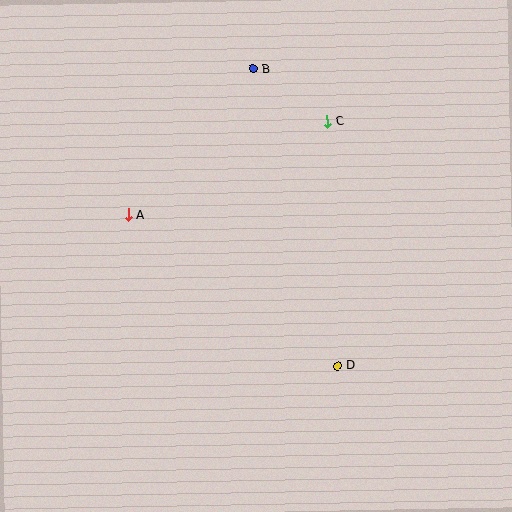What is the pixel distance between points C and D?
The distance between C and D is 245 pixels.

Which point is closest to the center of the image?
Point A at (129, 215) is closest to the center.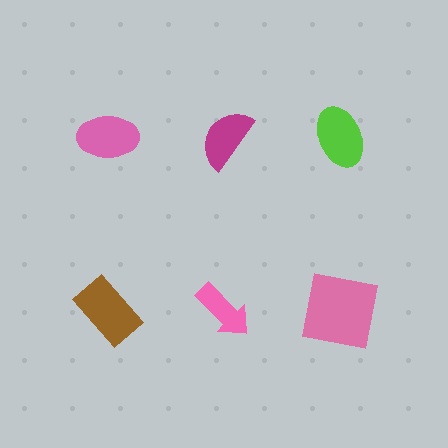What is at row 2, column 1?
A brown rectangle.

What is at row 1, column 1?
A pink ellipse.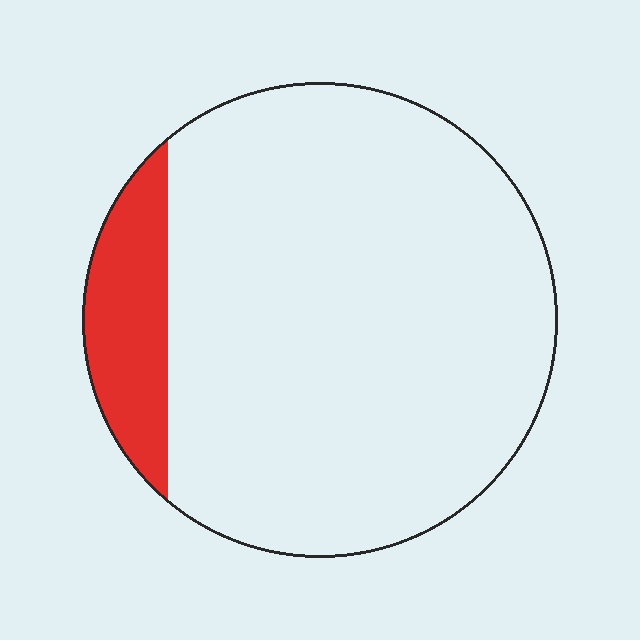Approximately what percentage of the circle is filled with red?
Approximately 10%.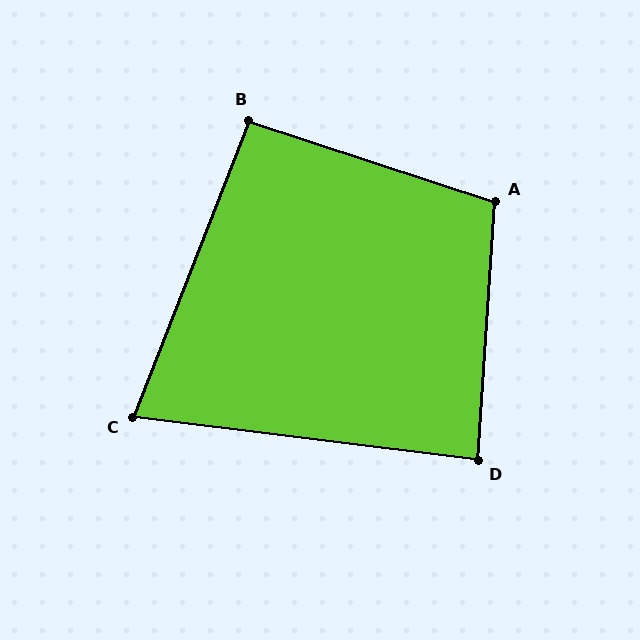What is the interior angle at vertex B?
Approximately 93 degrees (approximately right).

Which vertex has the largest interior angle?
A, at approximately 104 degrees.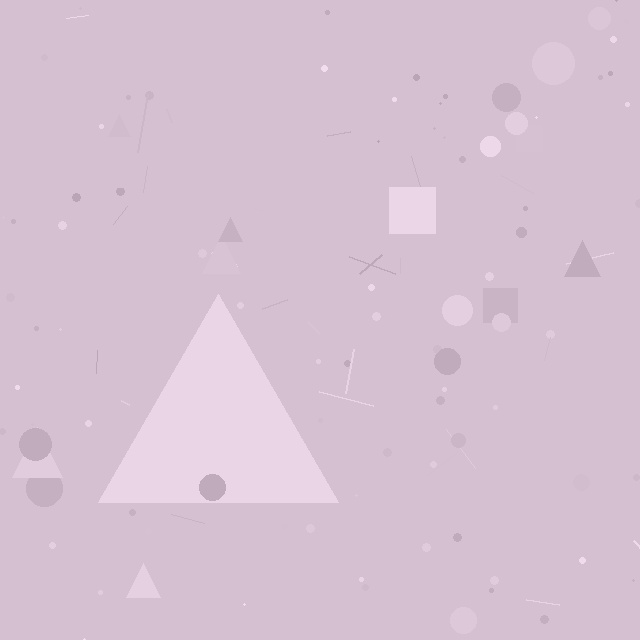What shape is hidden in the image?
A triangle is hidden in the image.